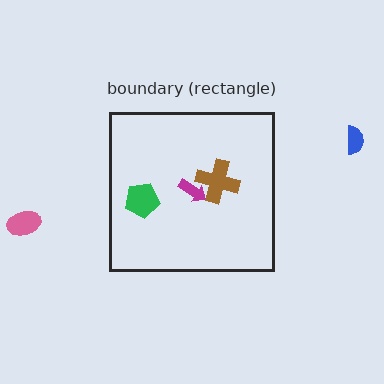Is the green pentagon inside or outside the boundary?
Inside.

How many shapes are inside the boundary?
3 inside, 2 outside.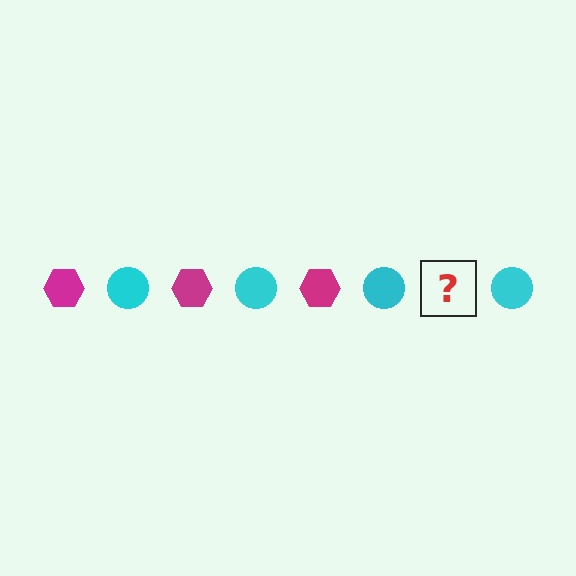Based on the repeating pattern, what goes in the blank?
The blank should be a magenta hexagon.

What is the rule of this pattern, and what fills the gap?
The rule is that the pattern alternates between magenta hexagon and cyan circle. The gap should be filled with a magenta hexagon.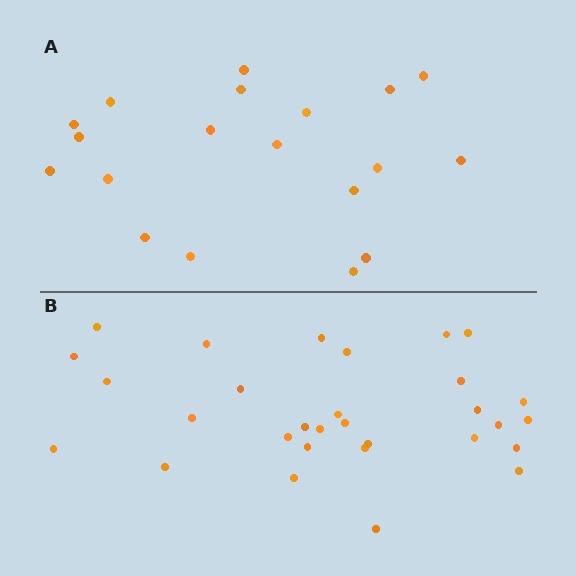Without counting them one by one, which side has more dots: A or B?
Region B (the bottom region) has more dots.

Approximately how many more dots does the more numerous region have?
Region B has roughly 12 or so more dots than region A.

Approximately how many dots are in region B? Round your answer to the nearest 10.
About 30 dots.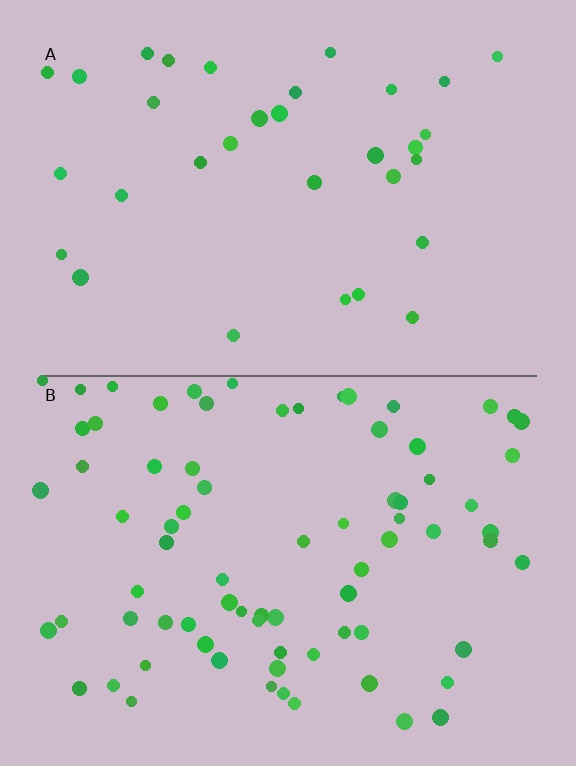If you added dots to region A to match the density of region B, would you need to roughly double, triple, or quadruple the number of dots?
Approximately double.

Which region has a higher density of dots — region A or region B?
B (the bottom).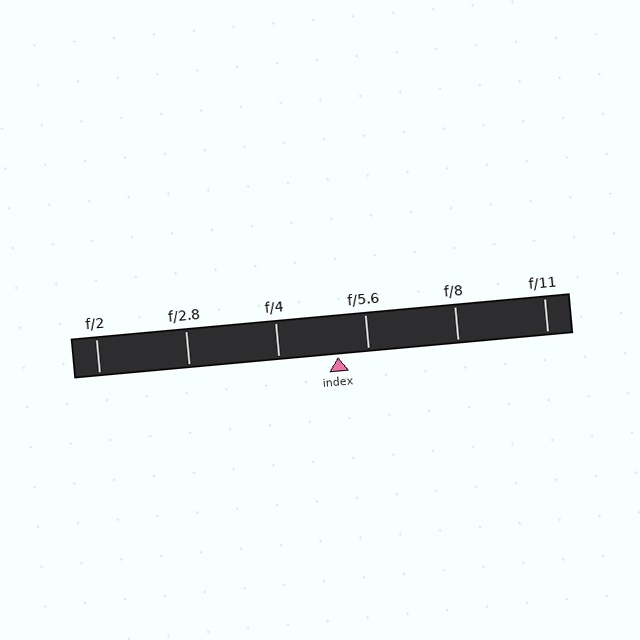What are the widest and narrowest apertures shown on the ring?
The widest aperture shown is f/2 and the narrowest is f/11.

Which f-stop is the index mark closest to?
The index mark is closest to f/5.6.